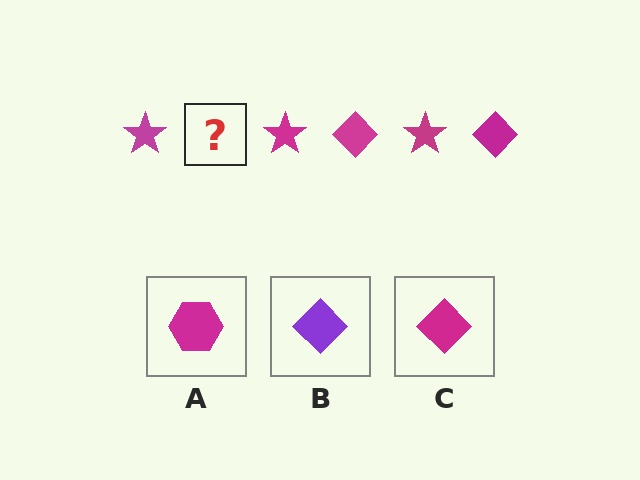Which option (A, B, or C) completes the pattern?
C.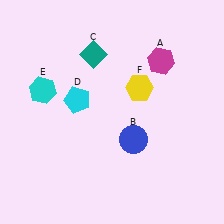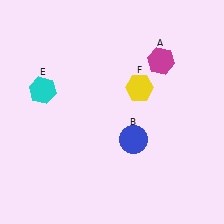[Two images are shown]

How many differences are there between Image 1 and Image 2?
There are 2 differences between the two images.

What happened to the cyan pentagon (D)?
The cyan pentagon (D) was removed in Image 2. It was in the top-left area of Image 1.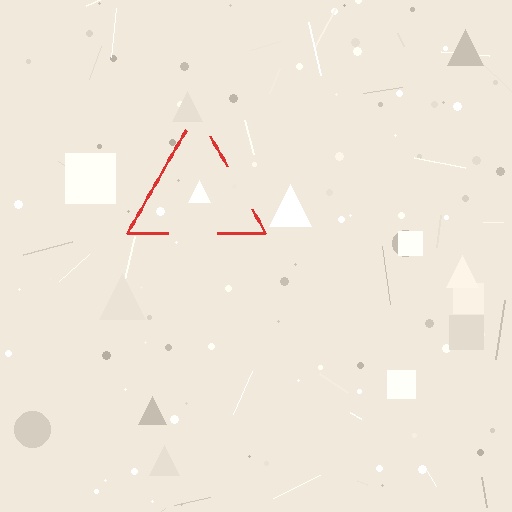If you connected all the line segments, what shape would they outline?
They would outline a triangle.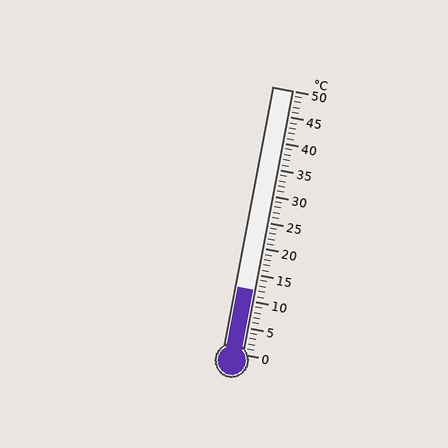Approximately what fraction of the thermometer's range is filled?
The thermometer is filled to approximately 25% of its range.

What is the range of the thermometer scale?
The thermometer scale ranges from 0°C to 50°C.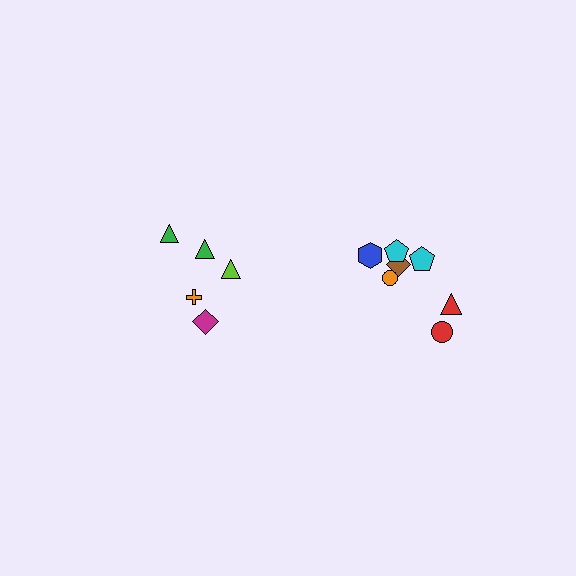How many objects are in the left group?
There are 5 objects.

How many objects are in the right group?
There are 7 objects.